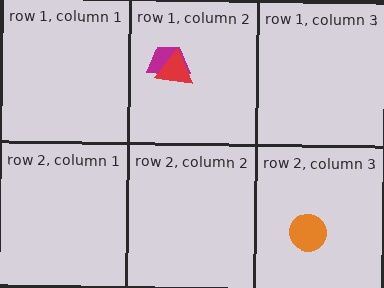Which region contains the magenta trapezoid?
The row 1, column 2 region.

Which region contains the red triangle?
The row 1, column 2 region.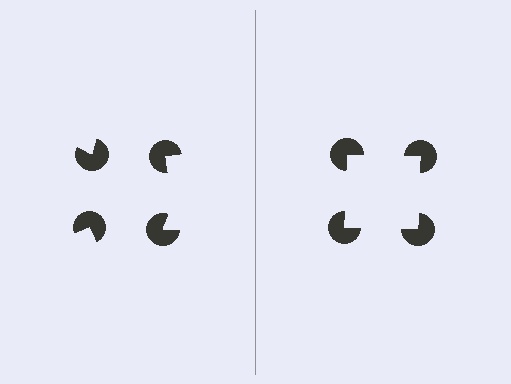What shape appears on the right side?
An illusory square.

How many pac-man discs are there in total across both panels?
8 — 4 on each side.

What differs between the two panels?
The pac-man discs are positioned identically on both sides; only the wedge orientations differ. On the right they align to a square; on the left they are misaligned.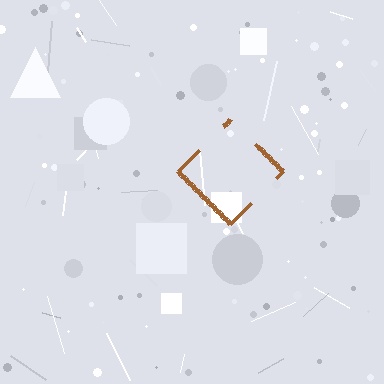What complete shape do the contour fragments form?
The contour fragments form a diamond.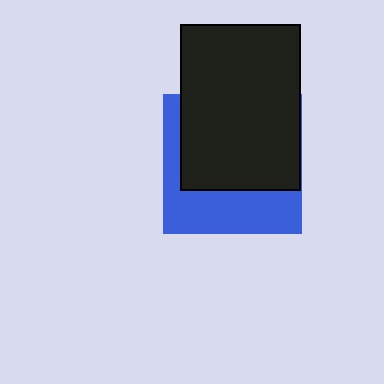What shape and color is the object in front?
The object in front is a black rectangle.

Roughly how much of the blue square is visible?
A small part of it is visible (roughly 38%).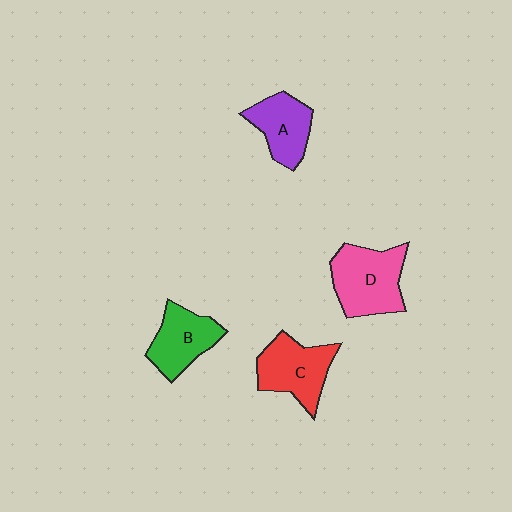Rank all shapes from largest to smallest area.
From largest to smallest: D (pink), C (red), B (green), A (purple).